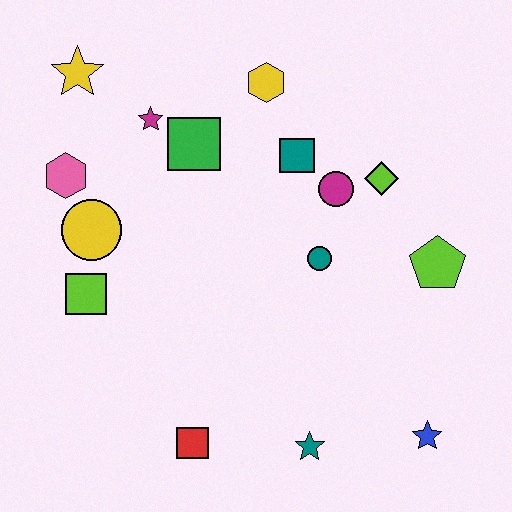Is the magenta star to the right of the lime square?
Yes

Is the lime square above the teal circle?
No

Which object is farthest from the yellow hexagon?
The blue star is farthest from the yellow hexagon.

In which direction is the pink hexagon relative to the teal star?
The pink hexagon is above the teal star.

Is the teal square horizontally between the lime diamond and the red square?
Yes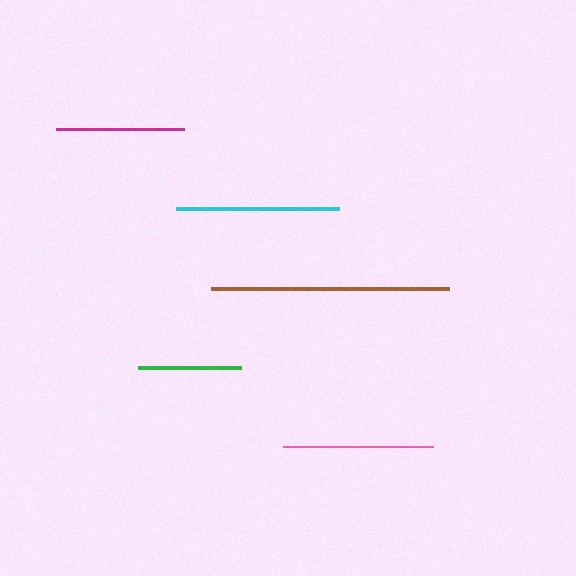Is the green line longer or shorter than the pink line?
The pink line is longer than the green line.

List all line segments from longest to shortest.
From longest to shortest: brown, cyan, pink, magenta, green.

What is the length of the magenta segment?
The magenta segment is approximately 128 pixels long.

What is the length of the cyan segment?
The cyan segment is approximately 163 pixels long.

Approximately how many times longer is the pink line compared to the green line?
The pink line is approximately 1.4 times the length of the green line.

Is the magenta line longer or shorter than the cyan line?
The cyan line is longer than the magenta line.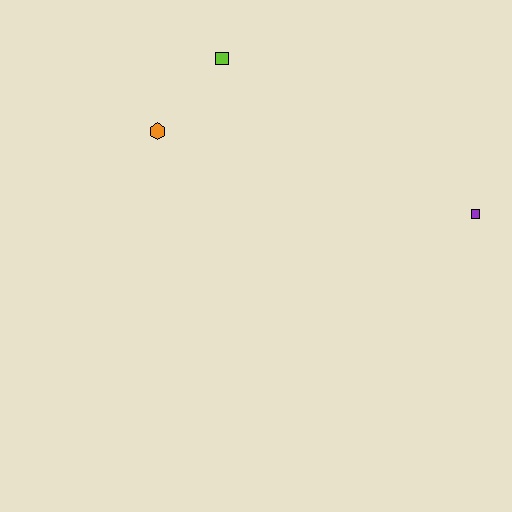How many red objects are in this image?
There are no red objects.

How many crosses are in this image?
There are no crosses.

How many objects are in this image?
There are 3 objects.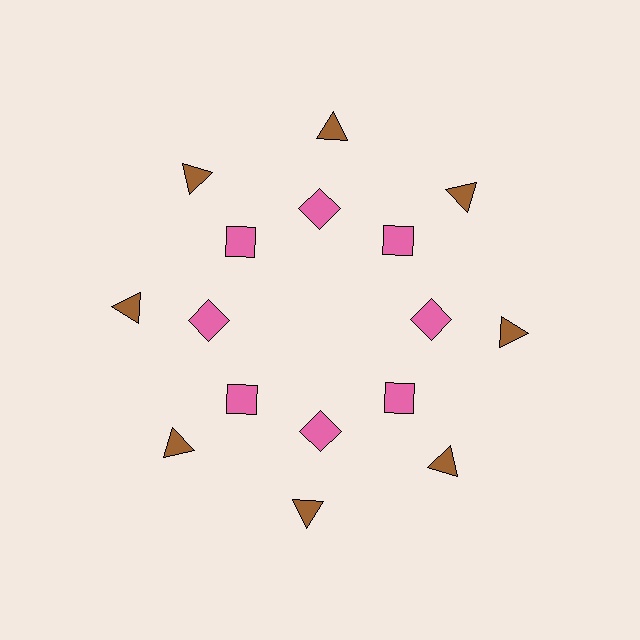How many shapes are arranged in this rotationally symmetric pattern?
There are 16 shapes, arranged in 8 groups of 2.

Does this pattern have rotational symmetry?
Yes, this pattern has 8-fold rotational symmetry. It looks the same after rotating 45 degrees around the center.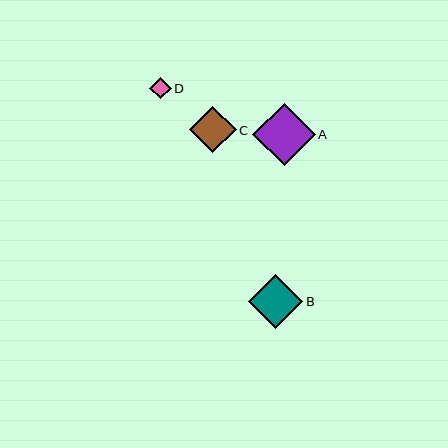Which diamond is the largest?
Diamond A is the largest with a size of approximately 62 pixels.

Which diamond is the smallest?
Diamond D is the smallest with a size of approximately 21 pixels.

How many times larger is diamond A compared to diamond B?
Diamond A is approximately 1.1 times the size of diamond B.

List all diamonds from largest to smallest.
From largest to smallest: A, B, C, D.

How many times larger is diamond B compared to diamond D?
Diamond B is approximately 2.5 times the size of diamond D.